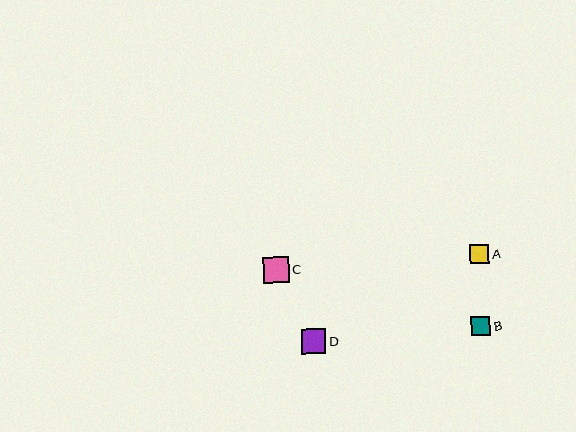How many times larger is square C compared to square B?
Square C is approximately 1.3 times the size of square B.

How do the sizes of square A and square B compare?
Square A and square B are approximately the same size.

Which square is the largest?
Square C is the largest with a size of approximately 25 pixels.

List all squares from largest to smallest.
From largest to smallest: C, D, A, B.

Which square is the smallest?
Square B is the smallest with a size of approximately 19 pixels.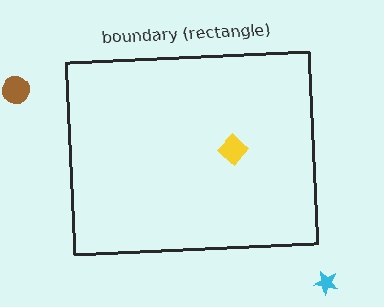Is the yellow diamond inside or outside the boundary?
Inside.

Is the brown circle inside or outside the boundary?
Outside.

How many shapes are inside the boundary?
1 inside, 2 outside.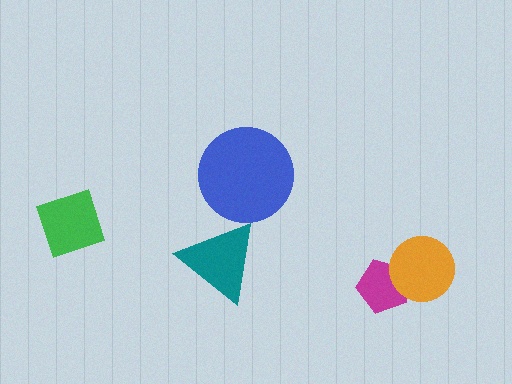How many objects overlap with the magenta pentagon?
1 object overlaps with the magenta pentagon.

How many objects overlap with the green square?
0 objects overlap with the green square.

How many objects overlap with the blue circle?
0 objects overlap with the blue circle.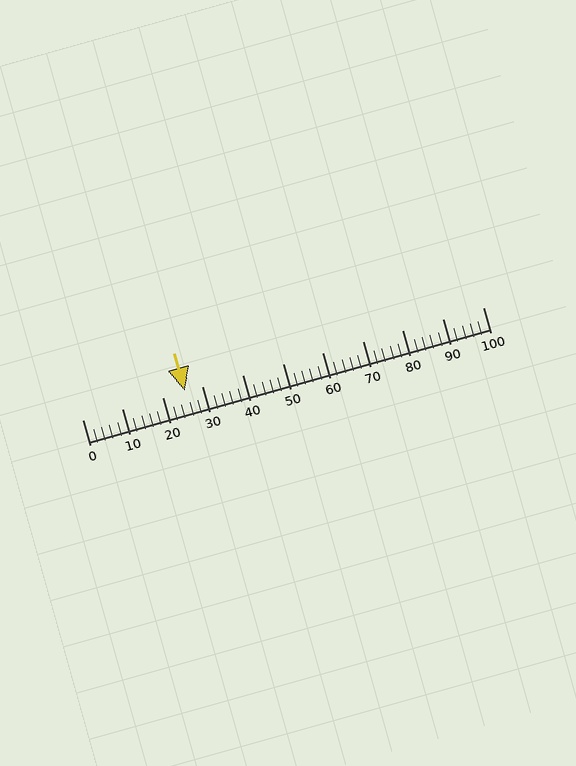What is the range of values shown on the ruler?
The ruler shows values from 0 to 100.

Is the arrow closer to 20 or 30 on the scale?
The arrow is closer to 30.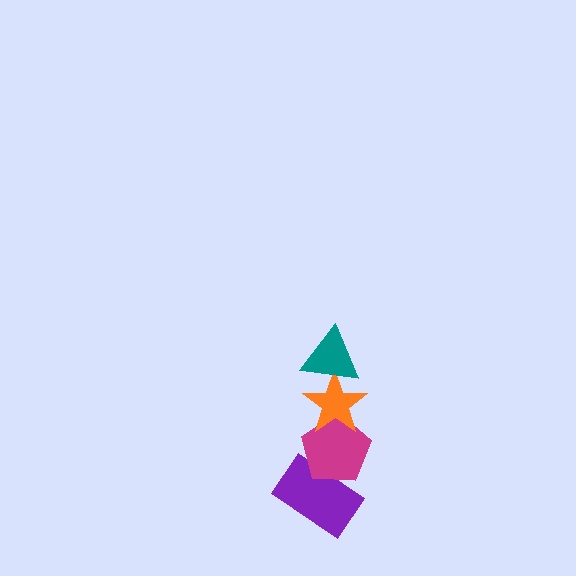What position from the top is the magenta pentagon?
The magenta pentagon is 3rd from the top.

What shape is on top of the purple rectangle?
The magenta pentagon is on top of the purple rectangle.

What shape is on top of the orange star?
The teal triangle is on top of the orange star.